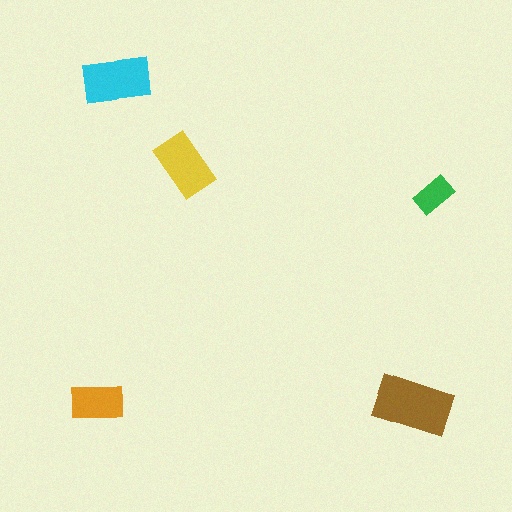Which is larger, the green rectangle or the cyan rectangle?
The cyan one.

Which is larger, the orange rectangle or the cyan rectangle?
The cyan one.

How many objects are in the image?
There are 5 objects in the image.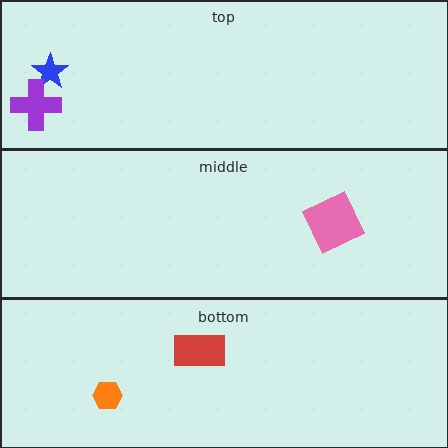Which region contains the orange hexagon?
The bottom region.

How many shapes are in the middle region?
1.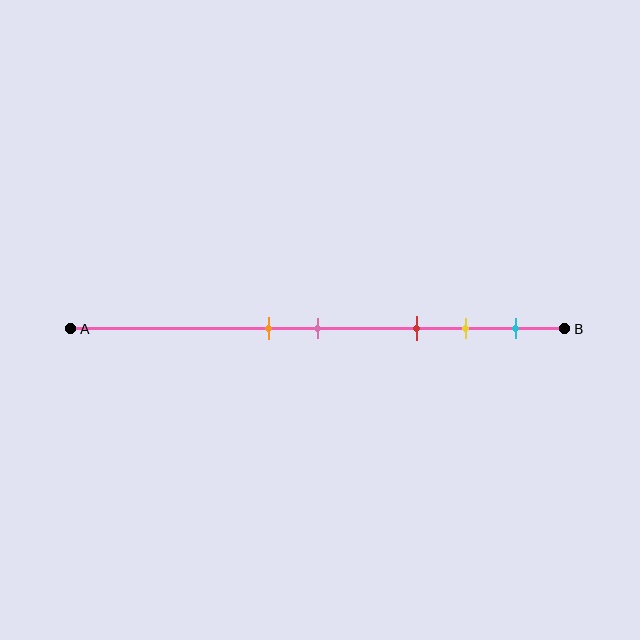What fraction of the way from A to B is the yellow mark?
The yellow mark is approximately 80% (0.8) of the way from A to B.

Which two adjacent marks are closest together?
The orange and pink marks are the closest adjacent pair.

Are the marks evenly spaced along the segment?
No, the marks are not evenly spaced.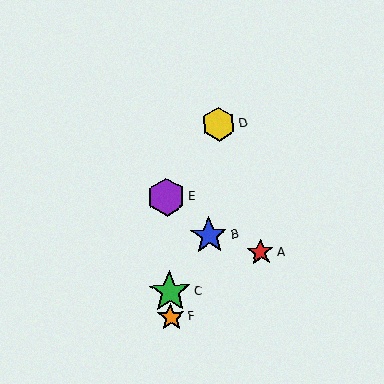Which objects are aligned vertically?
Objects C, E, F are aligned vertically.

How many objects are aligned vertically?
3 objects (C, E, F) are aligned vertically.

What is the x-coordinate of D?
Object D is at x≈219.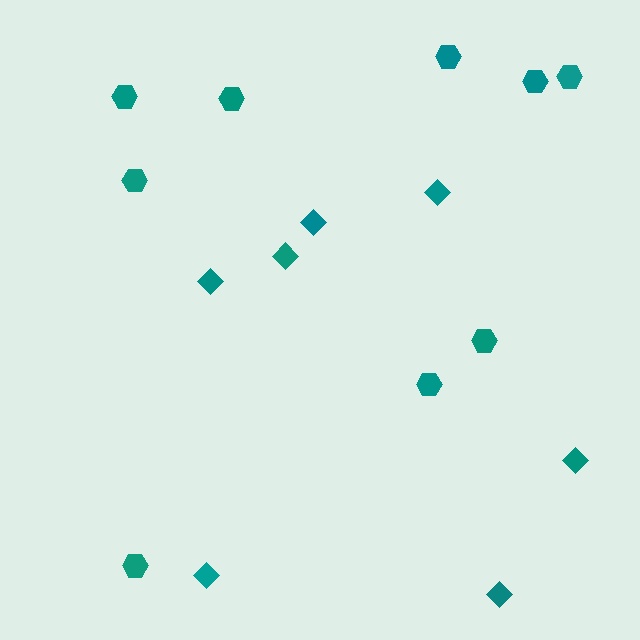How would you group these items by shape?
There are 2 groups: one group of hexagons (9) and one group of diamonds (7).